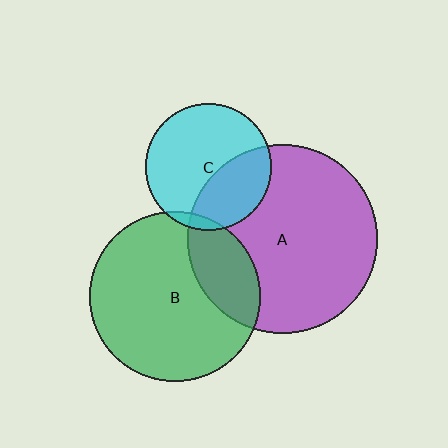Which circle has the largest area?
Circle A (purple).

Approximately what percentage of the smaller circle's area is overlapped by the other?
Approximately 35%.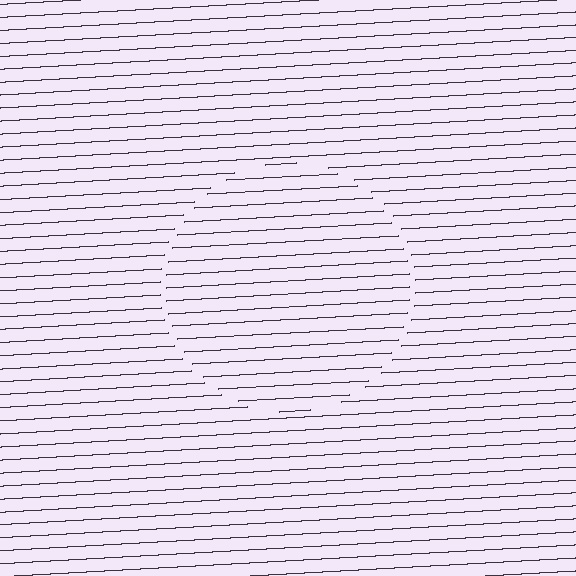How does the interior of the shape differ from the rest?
The interior of the shape contains the same grating, shifted by half a period — the contour is defined by the phase discontinuity where line-ends from the inner and outer gratings abut.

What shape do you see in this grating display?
An illusory circle. The interior of the shape contains the same grating, shifted by half a period — the contour is defined by the phase discontinuity where line-ends from the inner and outer gratings abut.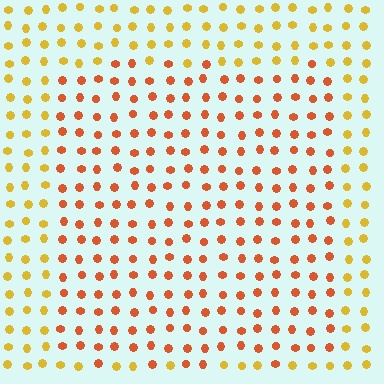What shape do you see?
I see a rectangle.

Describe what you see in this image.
The image is filled with small yellow elements in a uniform arrangement. A rectangle-shaped region is visible where the elements are tinted to a slightly different hue, forming a subtle color boundary.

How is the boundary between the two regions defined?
The boundary is defined purely by a slight shift in hue (about 34 degrees). Spacing, size, and orientation are identical on both sides.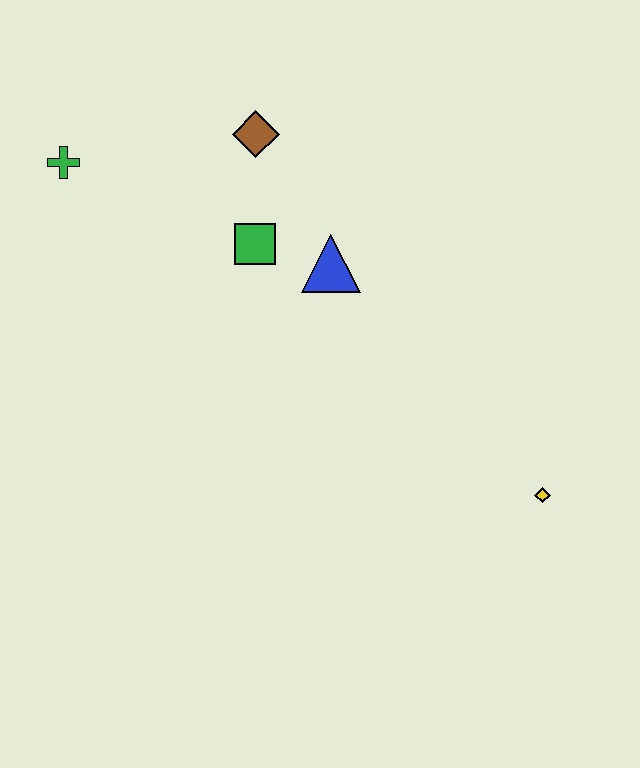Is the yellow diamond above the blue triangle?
No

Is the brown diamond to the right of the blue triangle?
No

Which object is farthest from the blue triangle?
The yellow diamond is farthest from the blue triangle.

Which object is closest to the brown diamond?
The green square is closest to the brown diamond.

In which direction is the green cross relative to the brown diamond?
The green cross is to the left of the brown diamond.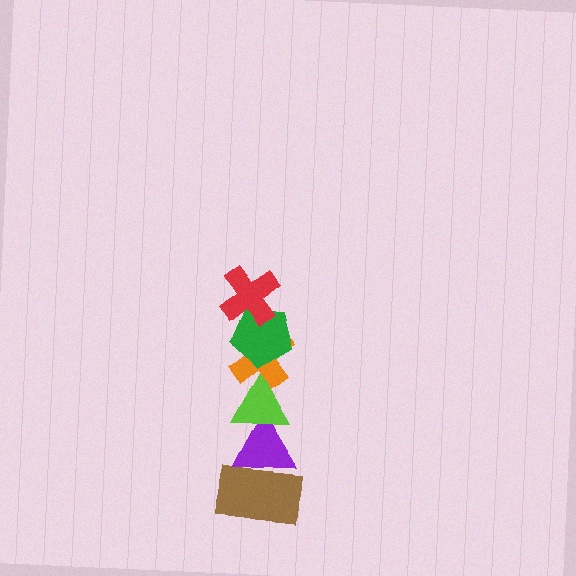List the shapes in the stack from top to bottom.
From top to bottom: the red cross, the green pentagon, the orange cross, the lime triangle, the purple triangle, the brown rectangle.